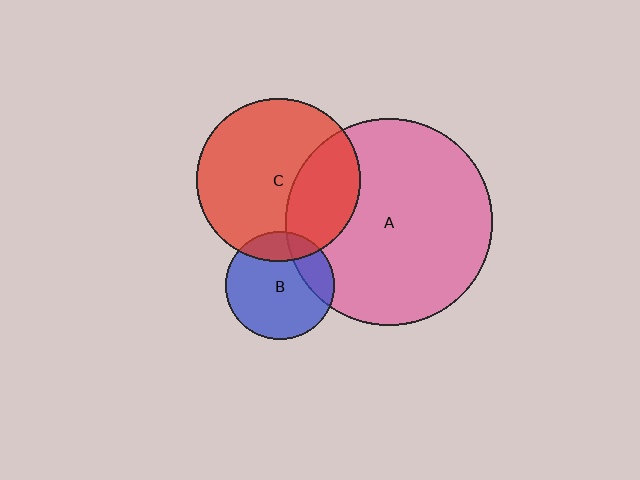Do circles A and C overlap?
Yes.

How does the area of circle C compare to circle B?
Approximately 2.3 times.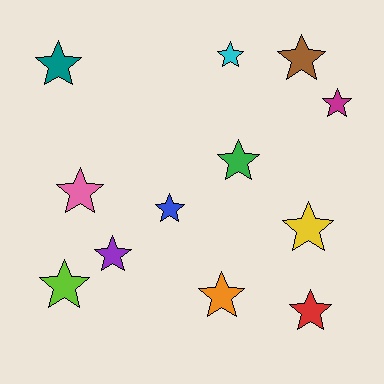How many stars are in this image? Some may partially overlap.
There are 12 stars.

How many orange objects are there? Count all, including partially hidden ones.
There is 1 orange object.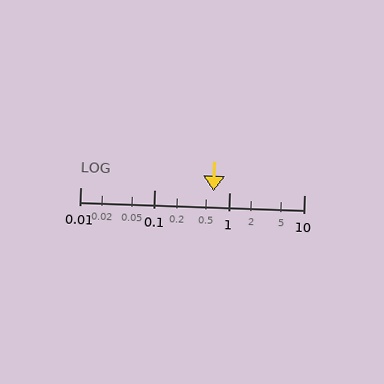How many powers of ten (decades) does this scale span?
The scale spans 3 decades, from 0.01 to 10.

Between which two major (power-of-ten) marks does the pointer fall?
The pointer is between 0.1 and 1.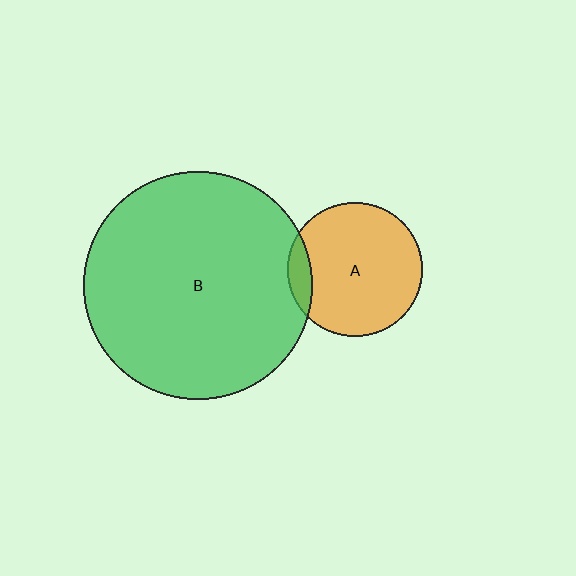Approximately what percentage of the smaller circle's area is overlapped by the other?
Approximately 10%.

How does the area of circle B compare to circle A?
Approximately 2.9 times.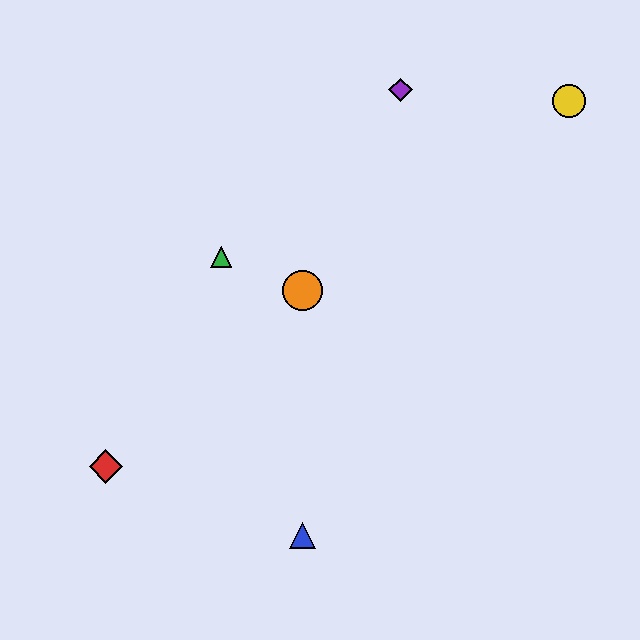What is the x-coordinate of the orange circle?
The orange circle is at x≈303.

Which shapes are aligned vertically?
The blue triangle, the orange circle are aligned vertically.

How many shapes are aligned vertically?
2 shapes (the blue triangle, the orange circle) are aligned vertically.